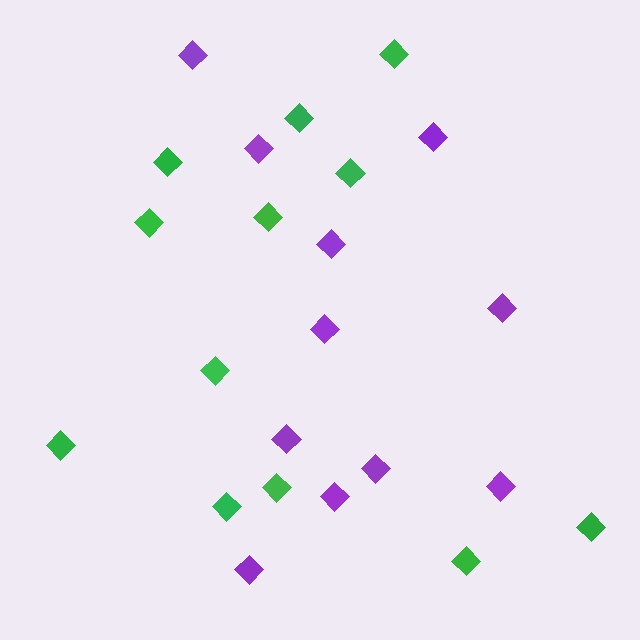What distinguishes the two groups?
There are 2 groups: one group of purple diamonds (11) and one group of green diamonds (12).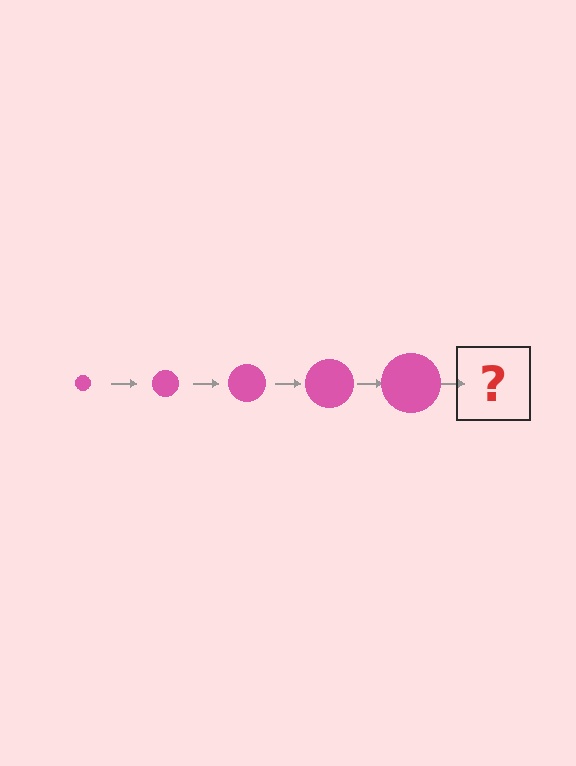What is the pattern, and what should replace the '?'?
The pattern is that the circle gets progressively larger each step. The '?' should be a pink circle, larger than the previous one.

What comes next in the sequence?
The next element should be a pink circle, larger than the previous one.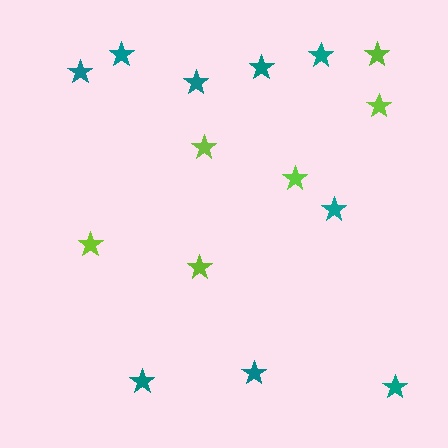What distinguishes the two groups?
There are 2 groups: one group of lime stars (6) and one group of teal stars (9).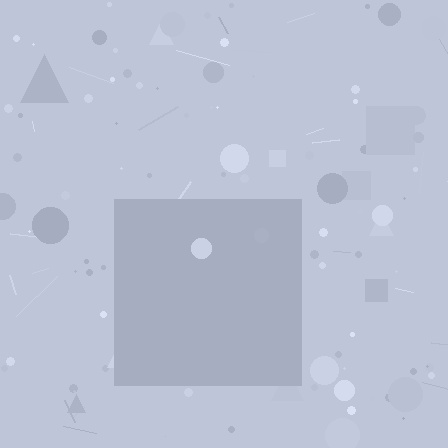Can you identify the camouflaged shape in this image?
The camouflaged shape is a square.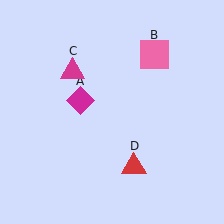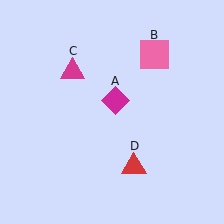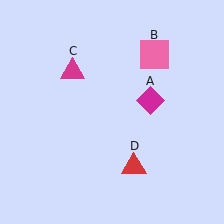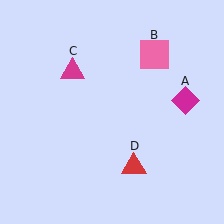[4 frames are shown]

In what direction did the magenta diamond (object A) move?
The magenta diamond (object A) moved right.